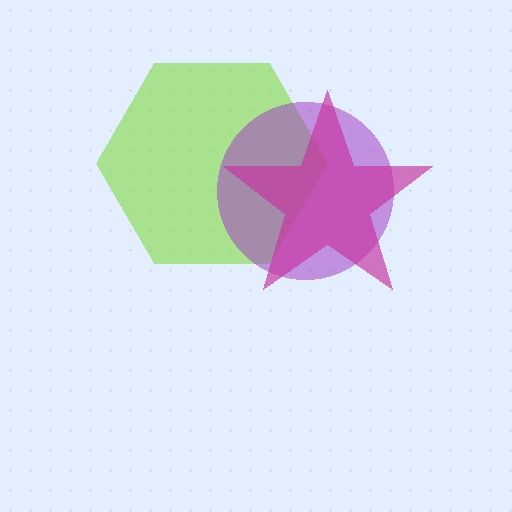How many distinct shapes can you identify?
There are 3 distinct shapes: a lime hexagon, a purple circle, a magenta star.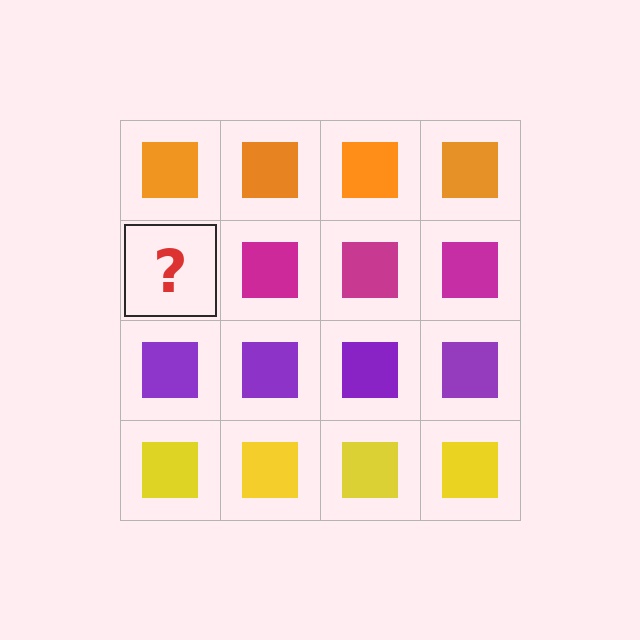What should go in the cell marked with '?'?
The missing cell should contain a magenta square.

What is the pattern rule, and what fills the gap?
The rule is that each row has a consistent color. The gap should be filled with a magenta square.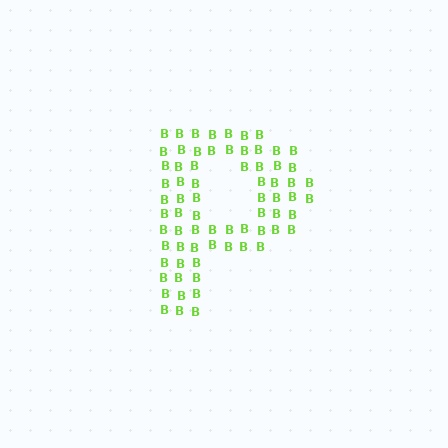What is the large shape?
The large shape is the letter P.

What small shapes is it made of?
It is made of small letter B's.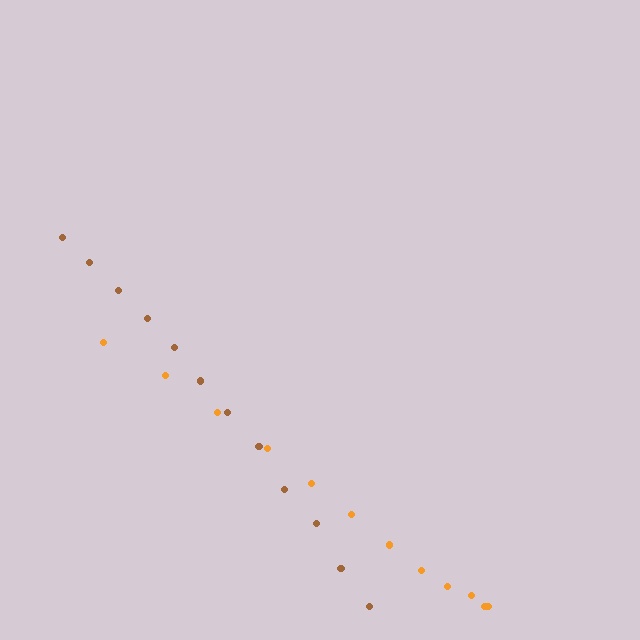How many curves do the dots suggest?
There are 2 distinct paths.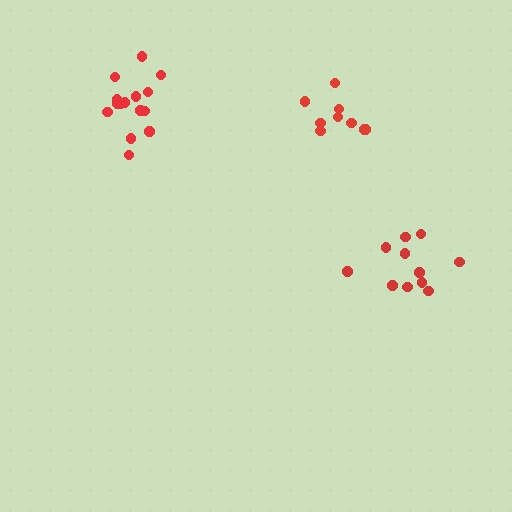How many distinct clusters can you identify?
There are 3 distinct clusters.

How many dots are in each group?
Group 1: 11 dots, Group 2: 9 dots, Group 3: 15 dots (35 total).